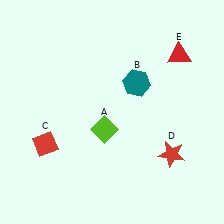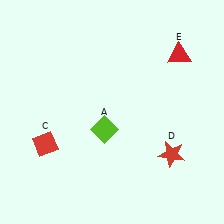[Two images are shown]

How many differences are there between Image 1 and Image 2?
There is 1 difference between the two images.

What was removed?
The teal hexagon (B) was removed in Image 2.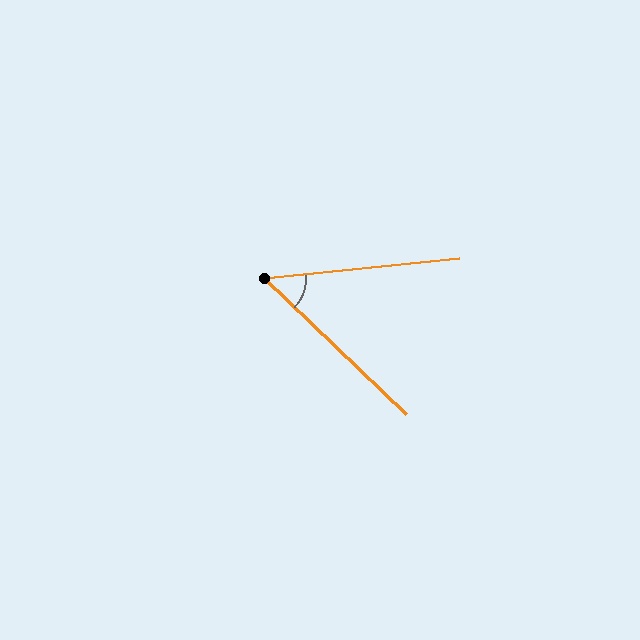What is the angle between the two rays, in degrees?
Approximately 49 degrees.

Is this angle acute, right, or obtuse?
It is acute.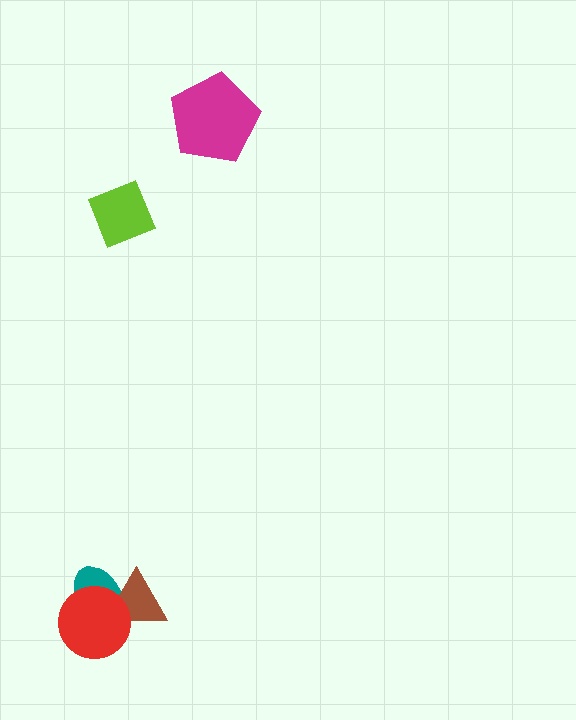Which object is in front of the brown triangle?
The red circle is in front of the brown triangle.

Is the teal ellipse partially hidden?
Yes, it is partially covered by another shape.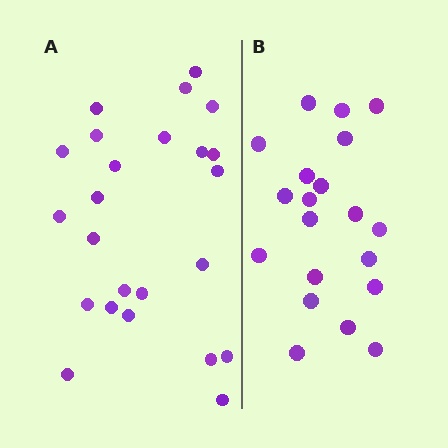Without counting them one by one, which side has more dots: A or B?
Region A (the left region) has more dots.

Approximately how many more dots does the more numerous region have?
Region A has about 4 more dots than region B.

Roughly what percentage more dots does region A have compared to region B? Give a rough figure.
About 20% more.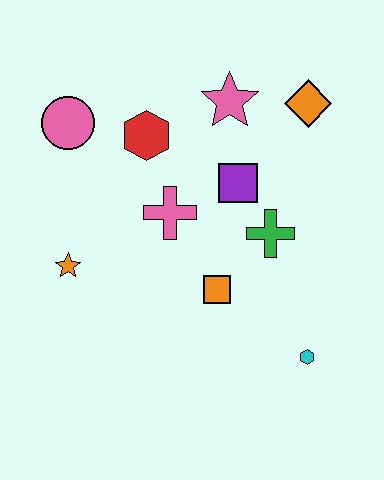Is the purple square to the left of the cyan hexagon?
Yes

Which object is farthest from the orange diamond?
The orange star is farthest from the orange diamond.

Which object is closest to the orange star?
The pink cross is closest to the orange star.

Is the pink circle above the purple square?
Yes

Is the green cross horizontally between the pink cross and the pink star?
No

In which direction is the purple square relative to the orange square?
The purple square is above the orange square.